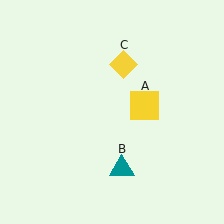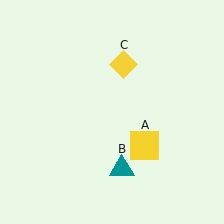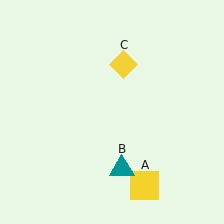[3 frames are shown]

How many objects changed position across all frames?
1 object changed position: yellow square (object A).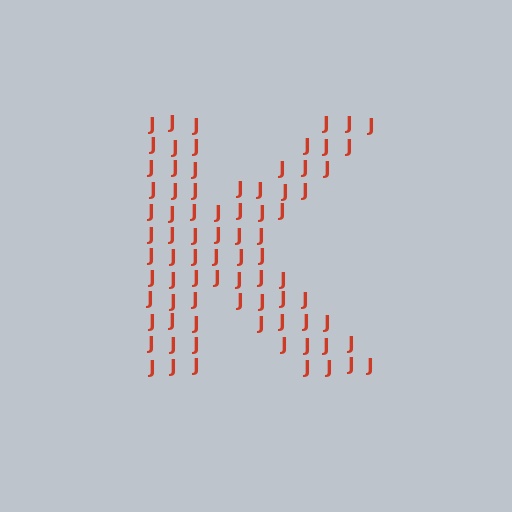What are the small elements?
The small elements are letter J's.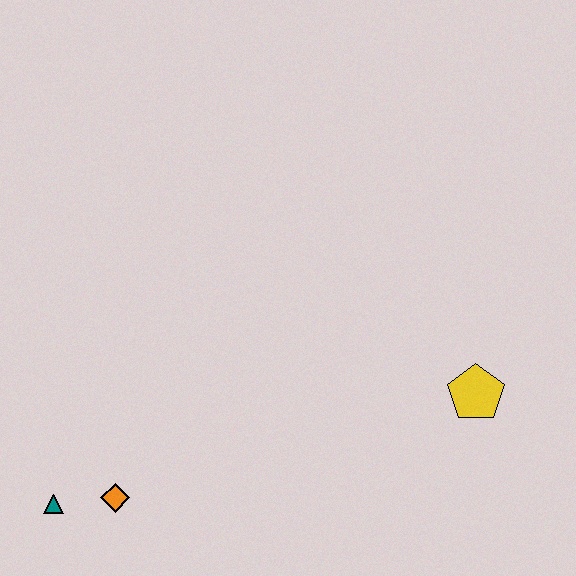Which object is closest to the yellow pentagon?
The orange diamond is closest to the yellow pentagon.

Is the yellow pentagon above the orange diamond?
Yes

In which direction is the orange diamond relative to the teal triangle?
The orange diamond is to the right of the teal triangle.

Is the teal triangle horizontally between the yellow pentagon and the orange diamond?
No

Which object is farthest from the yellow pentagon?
The teal triangle is farthest from the yellow pentagon.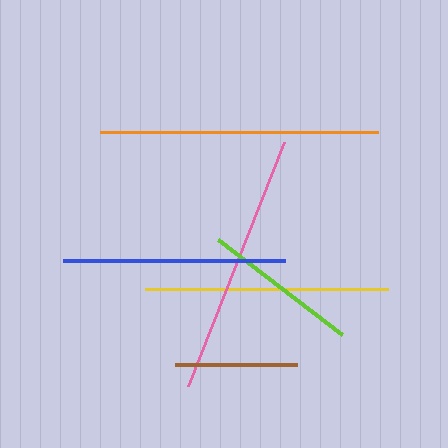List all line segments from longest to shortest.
From longest to shortest: orange, pink, yellow, blue, lime, brown.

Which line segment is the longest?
The orange line is the longest at approximately 277 pixels.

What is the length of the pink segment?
The pink segment is approximately 262 pixels long.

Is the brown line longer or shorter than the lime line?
The lime line is longer than the brown line.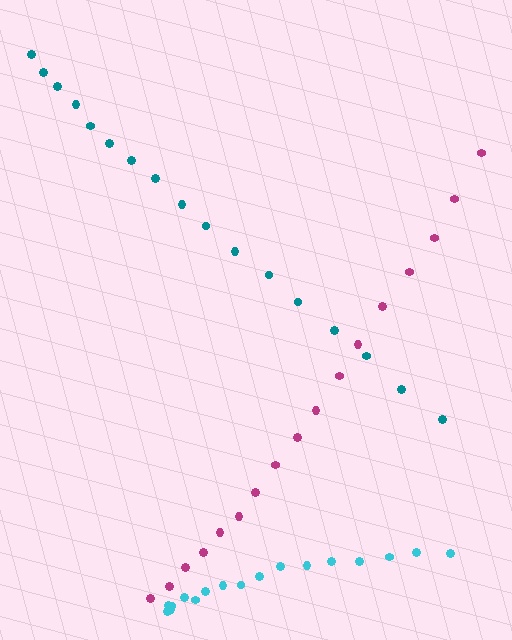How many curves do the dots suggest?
There are 3 distinct paths.